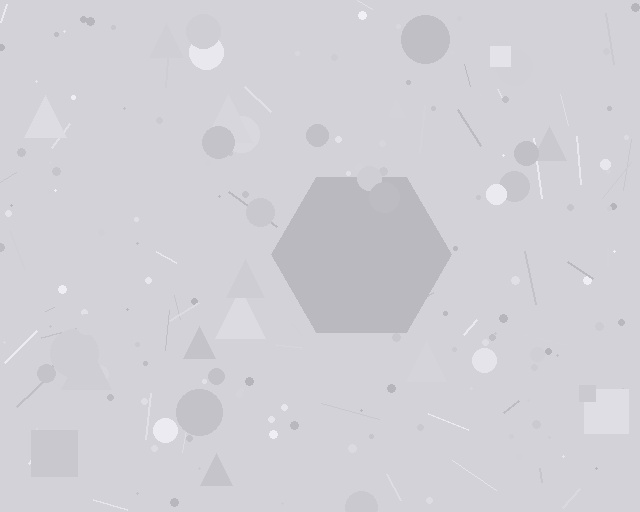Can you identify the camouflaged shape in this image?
The camouflaged shape is a hexagon.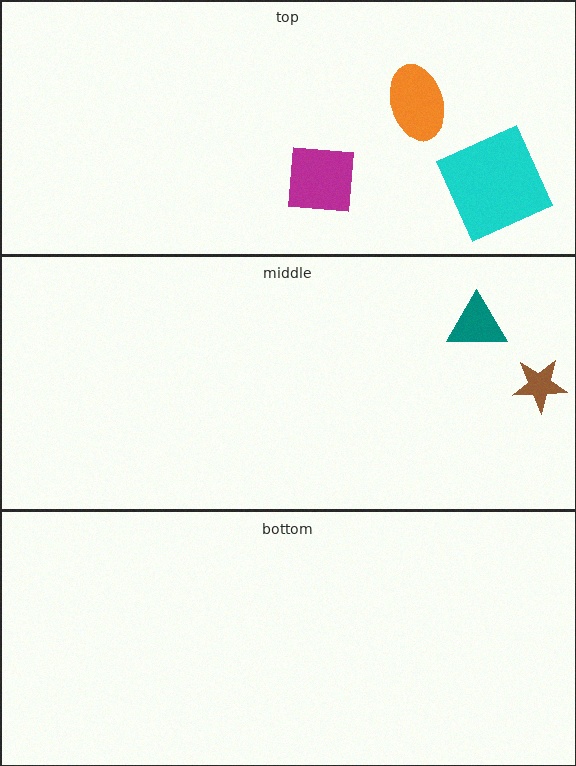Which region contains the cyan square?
The top region.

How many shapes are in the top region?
3.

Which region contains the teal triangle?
The middle region.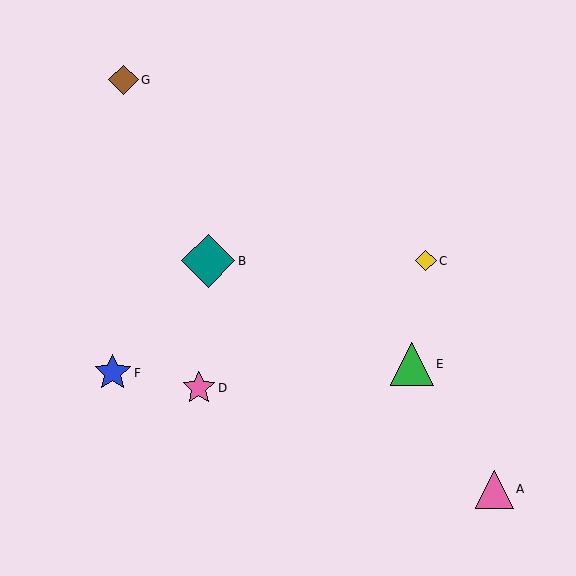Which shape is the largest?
The teal diamond (labeled B) is the largest.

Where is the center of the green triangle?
The center of the green triangle is at (412, 364).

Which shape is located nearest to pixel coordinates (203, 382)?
The pink star (labeled D) at (199, 388) is nearest to that location.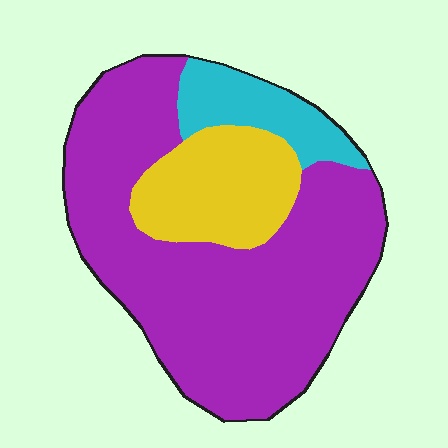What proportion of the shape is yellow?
Yellow covers around 20% of the shape.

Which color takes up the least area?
Cyan, at roughly 10%.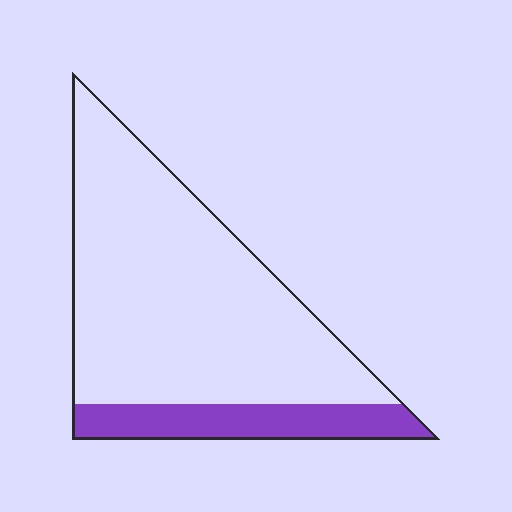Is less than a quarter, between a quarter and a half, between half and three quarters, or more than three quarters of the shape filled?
Less than a quarter.